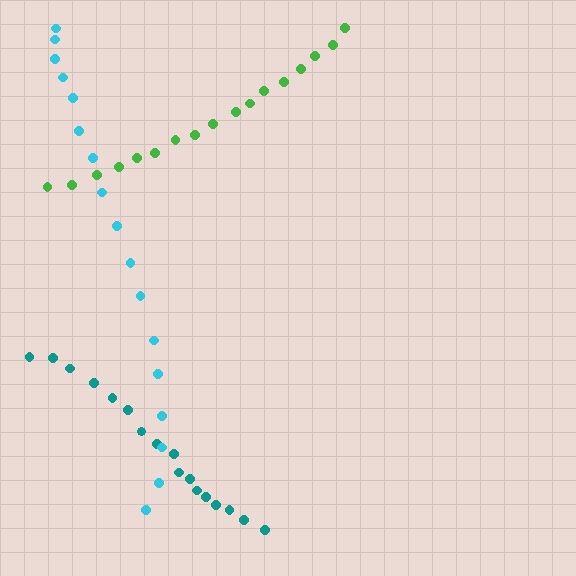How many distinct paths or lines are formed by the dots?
There are 3 distinct paths.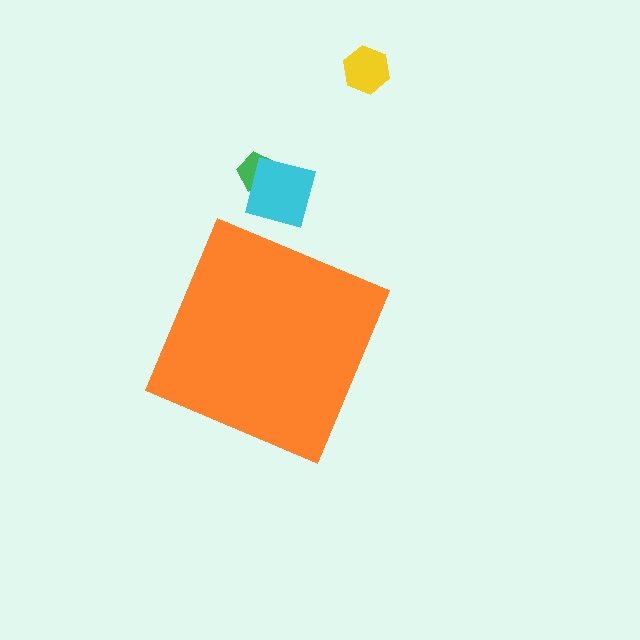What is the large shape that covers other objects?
An orange square.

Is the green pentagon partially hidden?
No, the green pentagon is fully visible.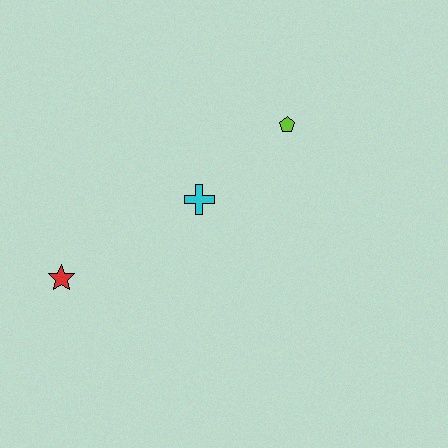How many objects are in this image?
There are 3 objects.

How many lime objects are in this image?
There is 1 lime object.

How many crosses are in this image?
There is 1 cross.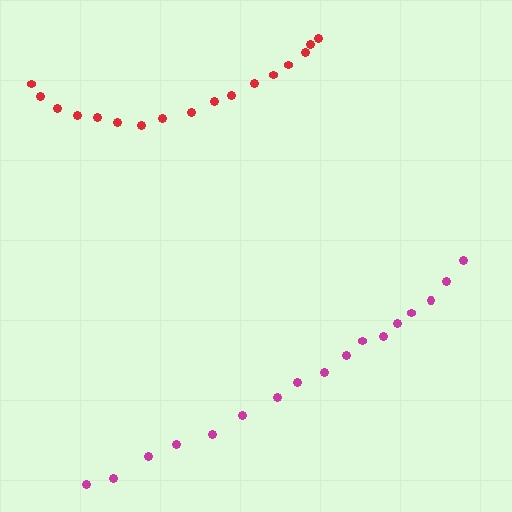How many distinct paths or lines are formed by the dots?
There are 2 distinct paths.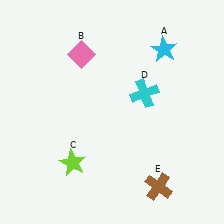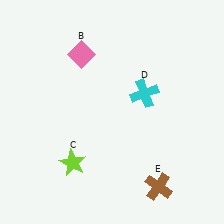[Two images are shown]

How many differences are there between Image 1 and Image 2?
There is 1 difference between the two images.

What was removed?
The cyan star (A) was removed in Image 2.